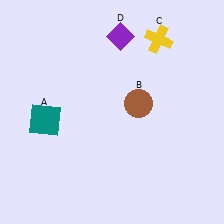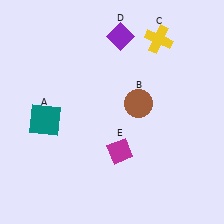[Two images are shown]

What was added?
A magenta diamond (E) was added in Image 2.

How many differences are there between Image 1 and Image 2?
There is 1 difference between the two images.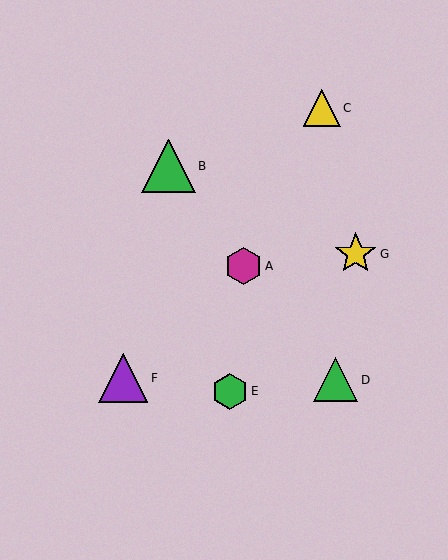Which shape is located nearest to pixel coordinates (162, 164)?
The green triangle (labeled B) at (168, 166) is nearest to that location.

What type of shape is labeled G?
Shape G is a yellow star.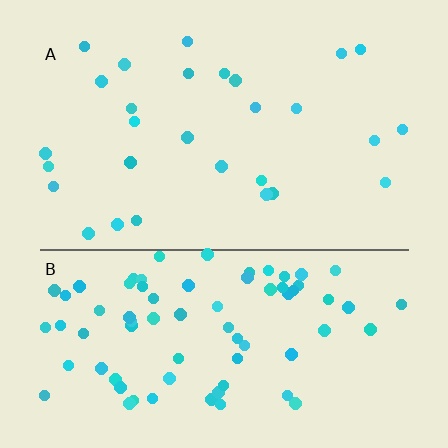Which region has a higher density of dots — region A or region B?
B (the bottom).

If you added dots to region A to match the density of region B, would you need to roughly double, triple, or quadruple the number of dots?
Approximately triple.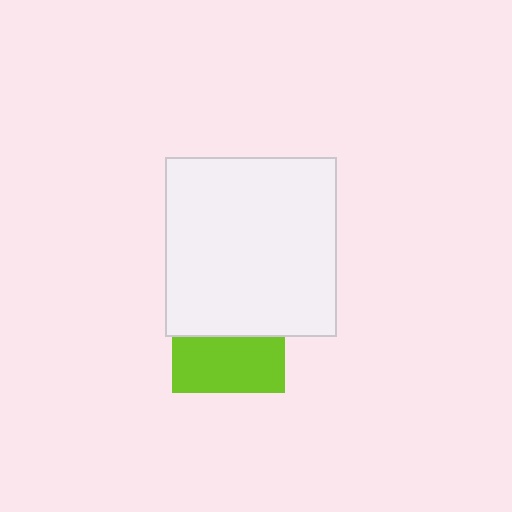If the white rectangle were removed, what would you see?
You would see the complete lime square.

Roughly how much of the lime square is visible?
About half of it is visible (roughly 50%).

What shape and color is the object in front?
The object in front is a white rectangle.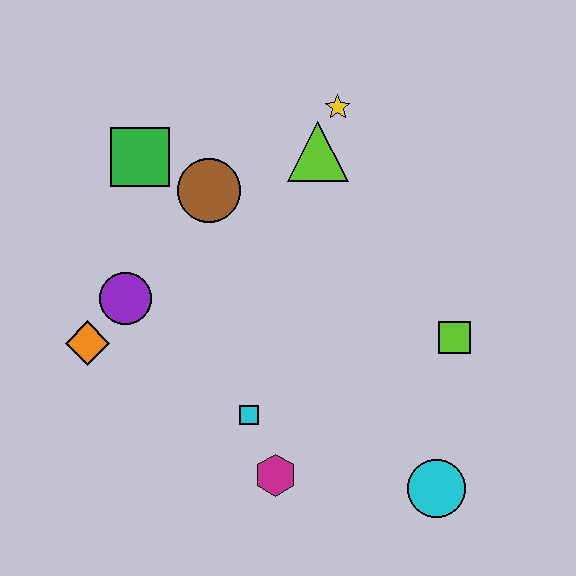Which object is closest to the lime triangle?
The yellow star is closest to the lime triangle.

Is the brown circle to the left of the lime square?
Yes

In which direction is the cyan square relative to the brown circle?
The cyan square is below the brown circle.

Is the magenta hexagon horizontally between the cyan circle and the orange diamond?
Yes